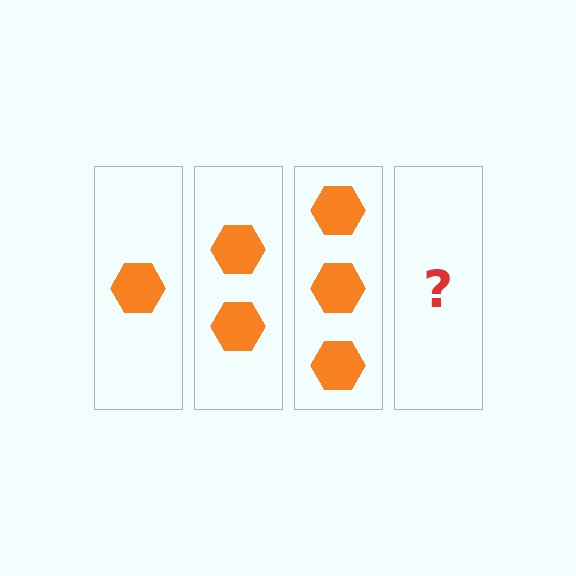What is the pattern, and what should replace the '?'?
The pattern is that each step adds one more hexagon. The '?' should be 4 hexagons.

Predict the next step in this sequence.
The next step is 4 hexagons.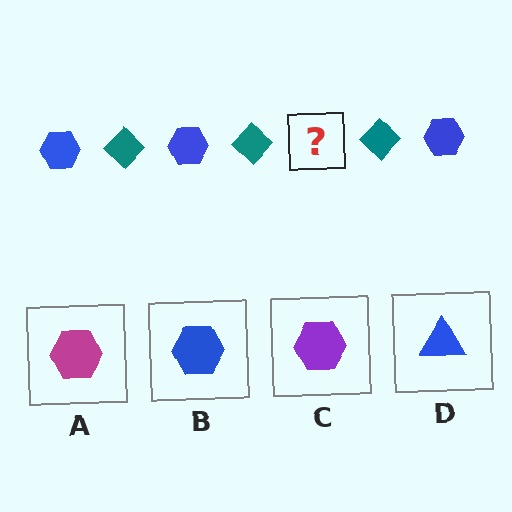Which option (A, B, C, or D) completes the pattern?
B.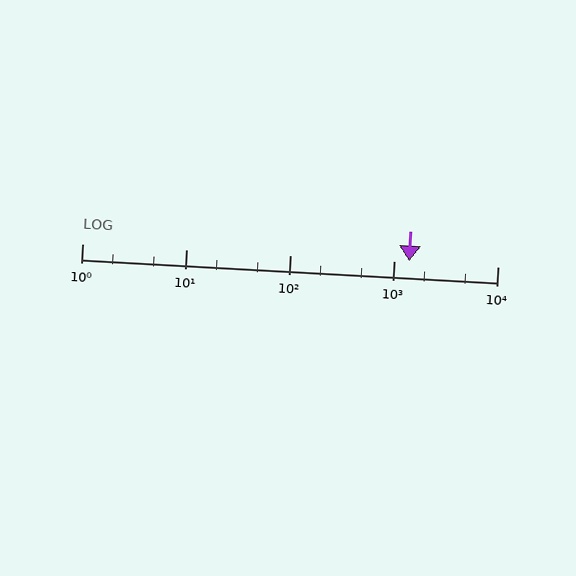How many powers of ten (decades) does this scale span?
The scale spans 4 decades, from 1 to 10000.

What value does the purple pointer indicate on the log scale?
The pointer indicates approximately 1400.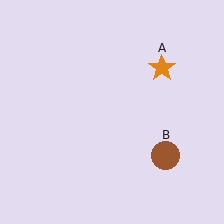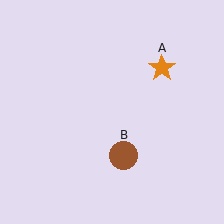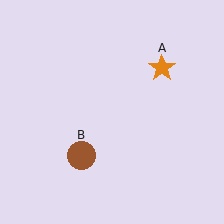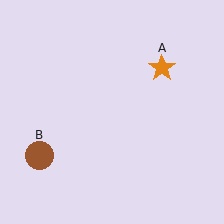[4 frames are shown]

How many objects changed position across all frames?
1 object changed position: brown circle (object B).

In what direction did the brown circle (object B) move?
The brown circle (object B) moved left.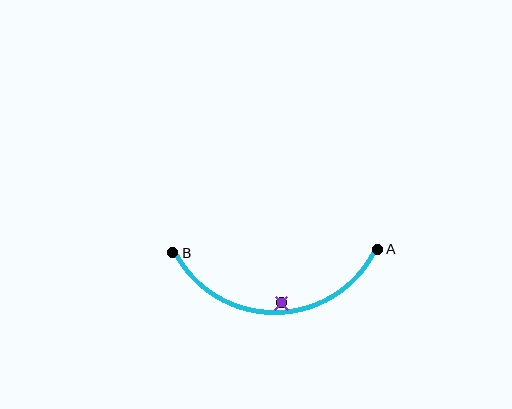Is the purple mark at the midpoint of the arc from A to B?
No — the purple mark does not lie on the arc at all. It sits slightly inside the curve.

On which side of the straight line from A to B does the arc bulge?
The arc bulges below the straight line connecting A and B.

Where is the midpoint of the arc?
The arc midpoint is the point on the curve farthest from the straight line joining A and B. It sits below that line.